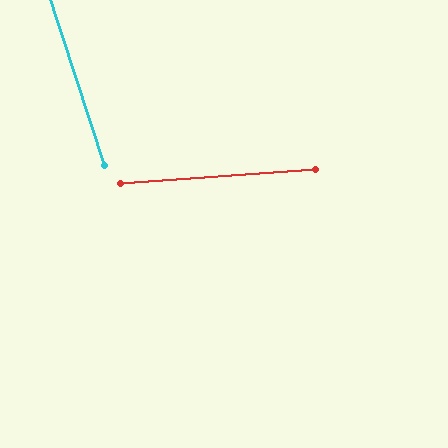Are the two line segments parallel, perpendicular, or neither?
Neither parallel nor perpendicular — they differ by about 76°.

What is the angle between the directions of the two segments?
Approximately 76 degrees.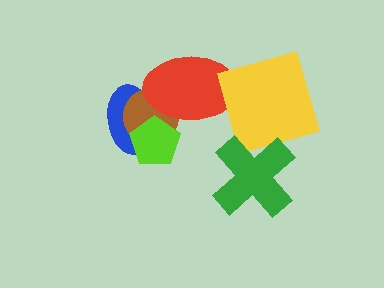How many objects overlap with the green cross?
1 object overlaps with the green cross.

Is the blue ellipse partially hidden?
Yes, it is partially covered by another shape.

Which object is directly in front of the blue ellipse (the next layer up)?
The brown circle is directly in front of the blue ellipse.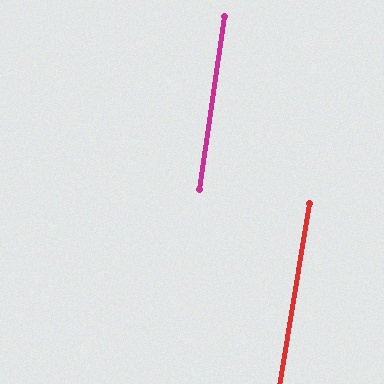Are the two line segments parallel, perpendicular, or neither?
Parallel — their directions differ by only 1.2°.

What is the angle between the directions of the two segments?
Approximately 1 degree.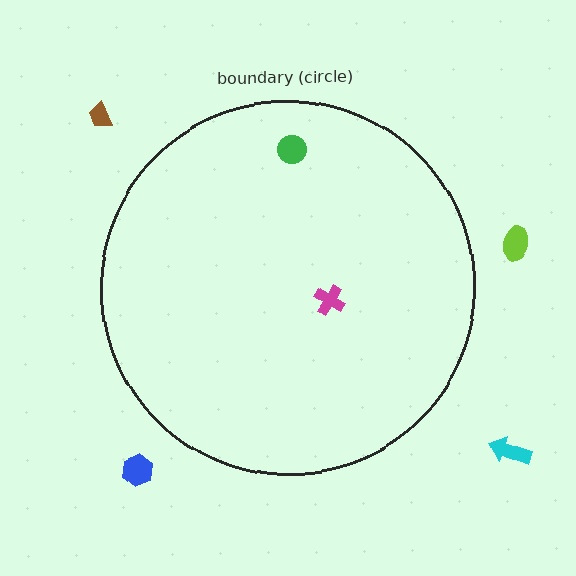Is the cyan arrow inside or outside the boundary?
Outside.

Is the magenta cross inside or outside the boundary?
Inside.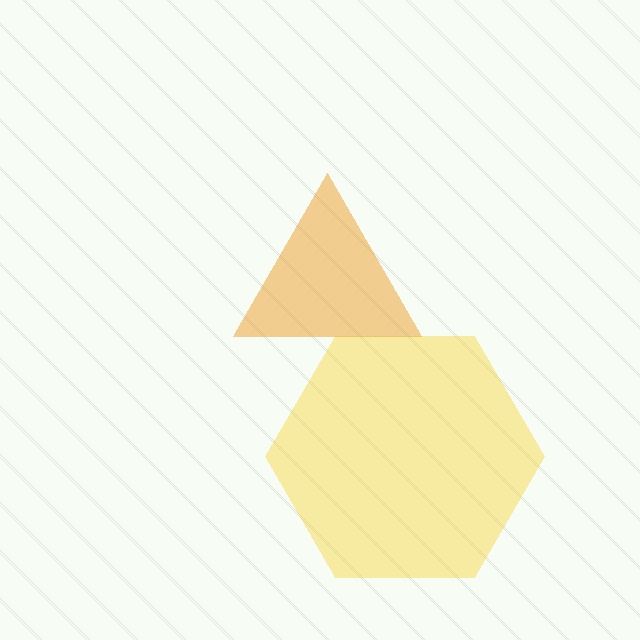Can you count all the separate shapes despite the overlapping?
Yes, there are 2 separate shapes.